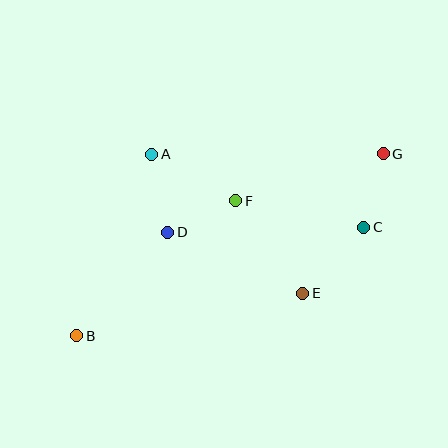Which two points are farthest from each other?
Points B and G are farthest from each other.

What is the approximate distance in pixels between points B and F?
The distance between B and F is approximately 209 pixels.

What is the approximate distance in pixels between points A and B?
The distance between A and B is approximately 197 pixels.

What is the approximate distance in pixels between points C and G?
The distance between C and G is approximately 76 pixels.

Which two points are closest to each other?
Points D and F are closest to each other.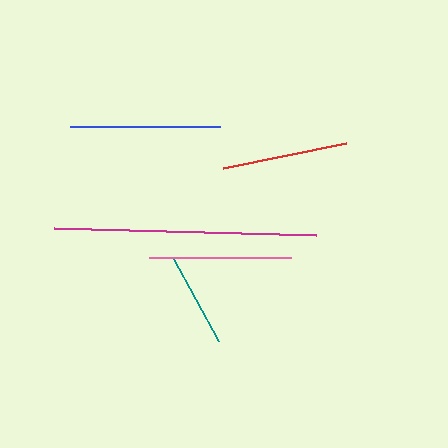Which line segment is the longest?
The magenta line is the longest at approximately 262 pixels.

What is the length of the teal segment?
The teal segment is approximately 96 pixels long.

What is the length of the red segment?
The red segment is approximately 126 pixels long.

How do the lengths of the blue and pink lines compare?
The blue and pink lines are approximately the same length.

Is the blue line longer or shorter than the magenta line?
The magenta line is longer than the blue line.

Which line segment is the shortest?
The teal line is the shortest at approximately 96 pixels.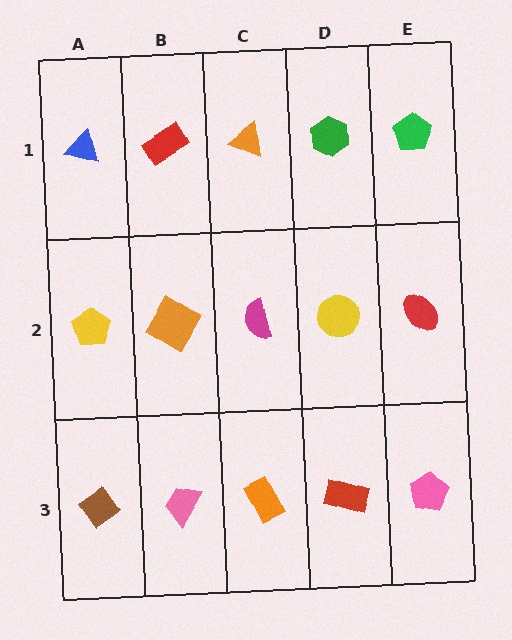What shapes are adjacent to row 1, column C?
A magenta semicircle (row 2, column C), a red rectangle (row 1, column B), a green hexagon (row 1, column D).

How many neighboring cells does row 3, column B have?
3.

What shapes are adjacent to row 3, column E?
A red ellipse (row 2, column E), a red rectangle (row 3, column D).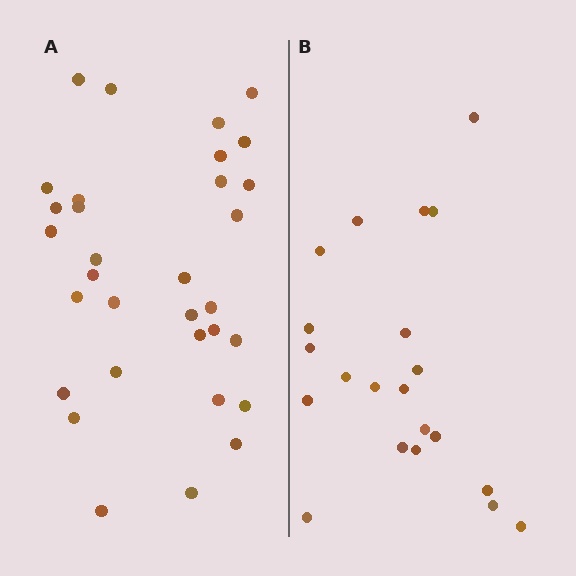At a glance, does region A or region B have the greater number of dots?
Region A (the left region) has more dots.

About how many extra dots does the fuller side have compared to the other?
Region A has roughly 12 or so more dots than region B.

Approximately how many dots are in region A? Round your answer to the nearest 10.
About 30 dots. (The exact count is 32, which rounds to 30.)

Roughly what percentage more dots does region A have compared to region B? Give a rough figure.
About 50% more.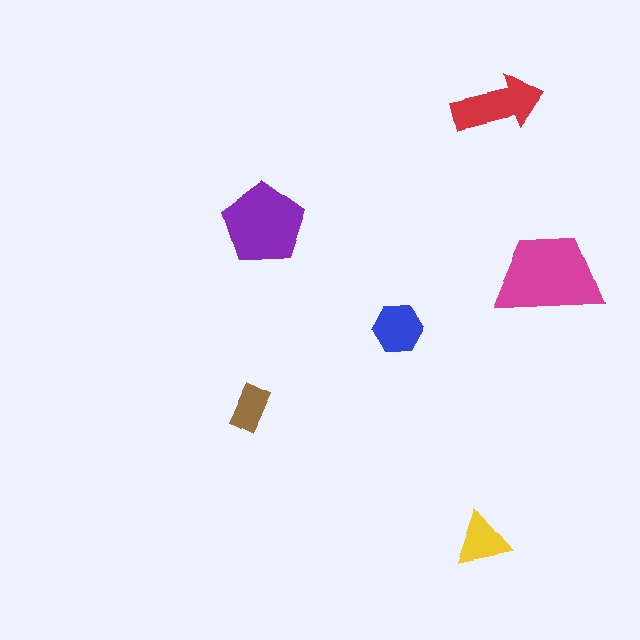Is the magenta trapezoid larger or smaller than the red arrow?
Larger.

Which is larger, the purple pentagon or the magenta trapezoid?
The magenta trapezoid.